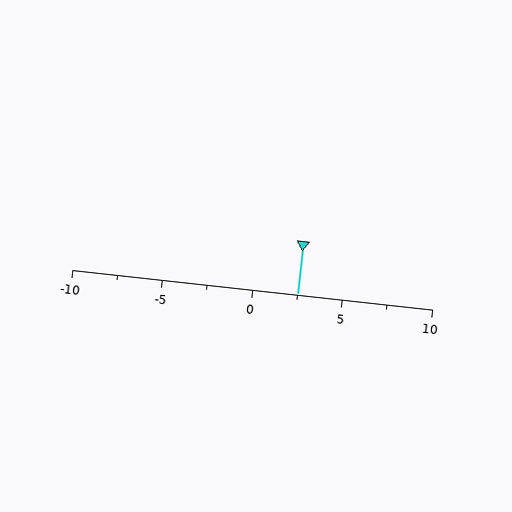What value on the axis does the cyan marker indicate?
The marker indicates approximately 2.5.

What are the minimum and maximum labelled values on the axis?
The axis runs from -10 to 10.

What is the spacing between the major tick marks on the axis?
The major ticks are spaced 5 apart.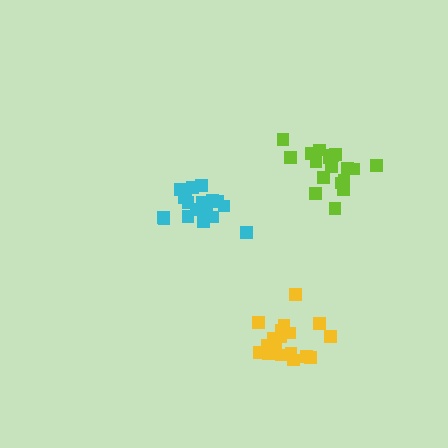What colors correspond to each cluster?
The clusters are colored: cyan, lime, yellow.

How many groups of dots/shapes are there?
There are 3 groups.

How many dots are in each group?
Group 1: 19 dots, Group 2: 19 dots, Group 3: 19 dots (57 total).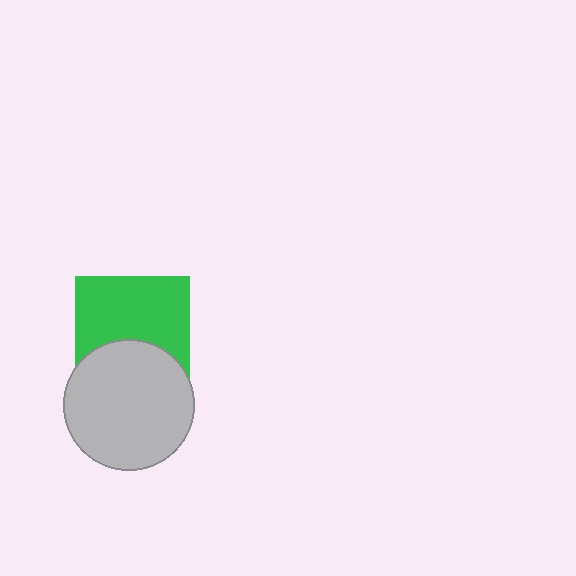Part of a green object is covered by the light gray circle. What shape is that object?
It is a square.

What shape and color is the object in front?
The object in front is a light gray circle.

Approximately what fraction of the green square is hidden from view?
Roughly 37% of the green square is hidden behind the light gray circle.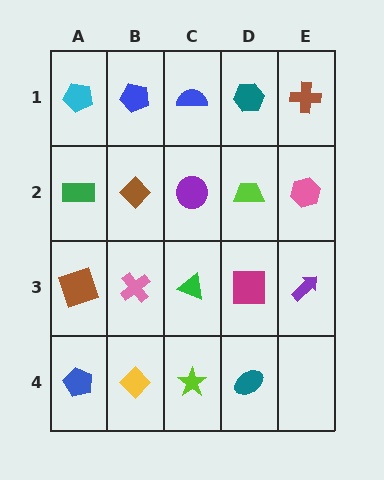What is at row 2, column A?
A green rectangle.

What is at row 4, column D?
A teal ellipse.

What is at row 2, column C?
A purple circle.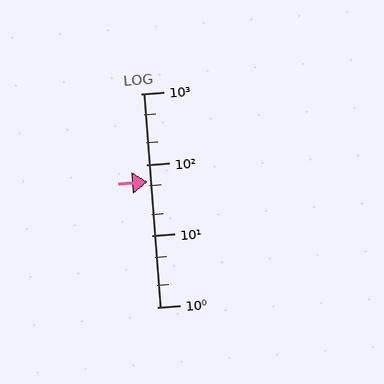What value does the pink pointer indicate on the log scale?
The pointer indicates approximately 57.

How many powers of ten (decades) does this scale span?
The scale spans 3 decades, from 1 to 1000.